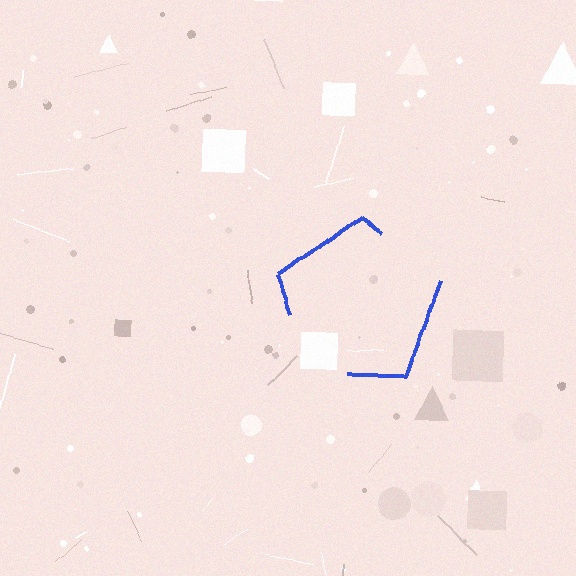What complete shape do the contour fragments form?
The contour fragments form a pentagon.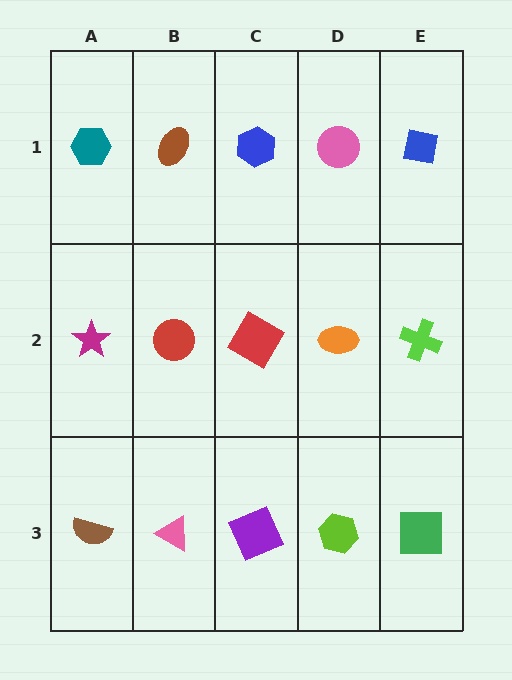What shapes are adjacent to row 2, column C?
A blue hexagon (row 1, column C), a purple square (row 3, column C), a red circle (row 2, column B), an orange ellipse (row 2, column D).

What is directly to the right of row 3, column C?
A lime hexagon.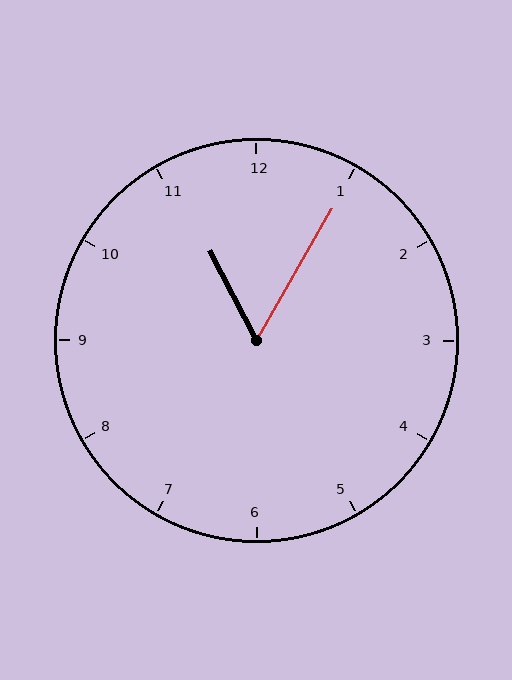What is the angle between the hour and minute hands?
Approximately 58 degrees.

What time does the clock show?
11:05.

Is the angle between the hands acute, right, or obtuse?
It is acute.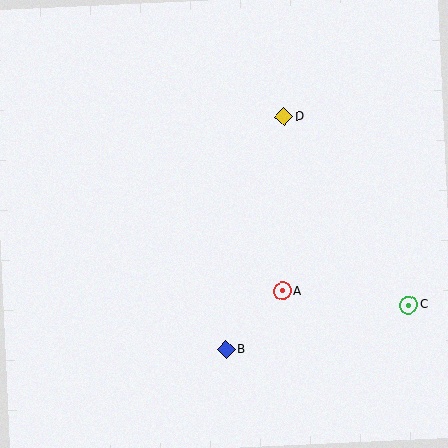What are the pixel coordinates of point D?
Point D is at (284, 117).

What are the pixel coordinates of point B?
Point B is at (226, 350).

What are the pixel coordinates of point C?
Point C is at (408, 305).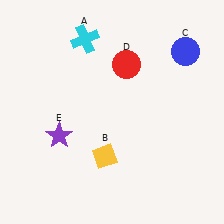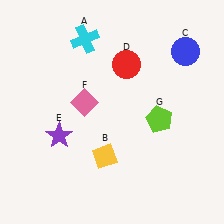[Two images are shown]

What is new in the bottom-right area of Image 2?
A lime pentagon (G) was added in the bottom-right area of Image 2.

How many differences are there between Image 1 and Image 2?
There are 2 differences between the two images.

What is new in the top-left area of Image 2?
A pink diamond (F) was added in the top-left area of Image 2.